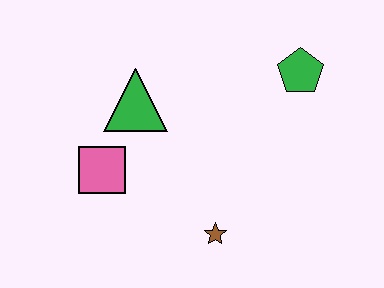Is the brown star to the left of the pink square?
No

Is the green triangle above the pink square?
Yes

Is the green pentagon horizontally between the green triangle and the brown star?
No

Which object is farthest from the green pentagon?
The pink square is farthest from the green pentagon.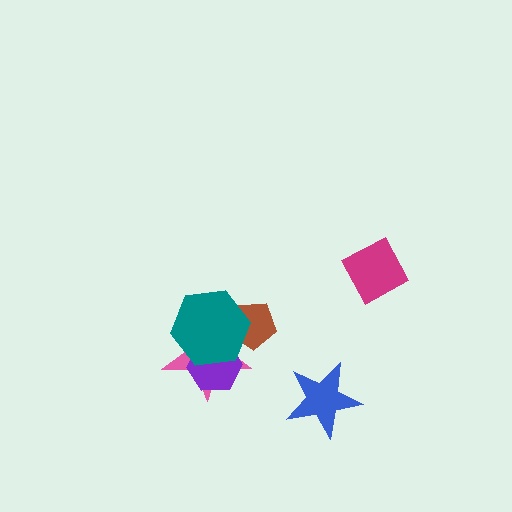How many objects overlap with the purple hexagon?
2 objects overlap with the purple hexagon.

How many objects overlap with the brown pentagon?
2 objects overlap with the brown pentagon.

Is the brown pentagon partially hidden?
Yes, it is partially covered by another shape.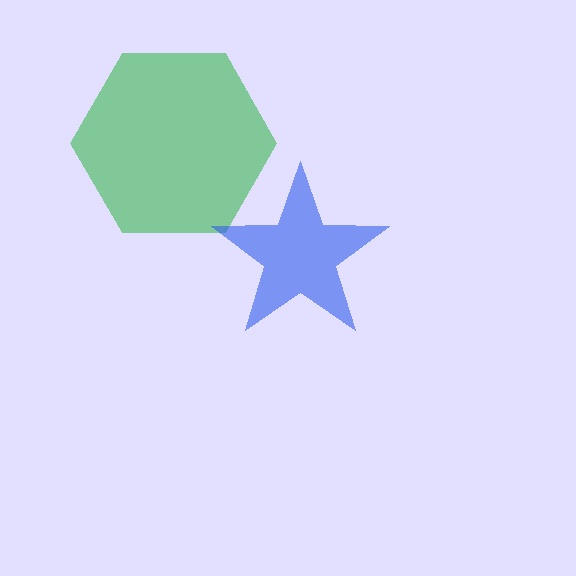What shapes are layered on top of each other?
The layered shapes are: a green hexagon, a blue star.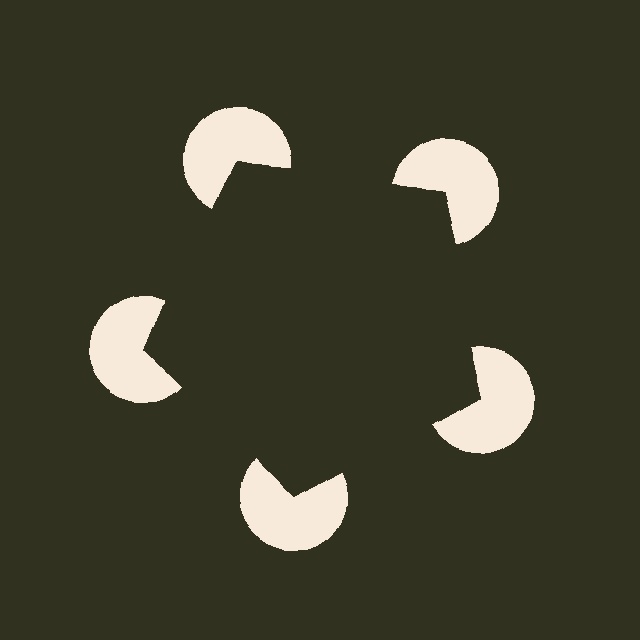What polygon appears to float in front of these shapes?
An illusory pentagon — its edges are inferred from the aligned wedge cuts in the pac-man discs, not physically drawn.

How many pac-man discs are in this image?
There are 5 — one at each vertex of the illusory pentagon.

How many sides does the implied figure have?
5 sides.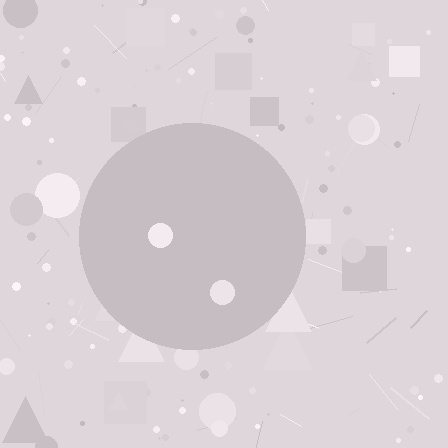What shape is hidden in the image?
A circle is hidden in the image.